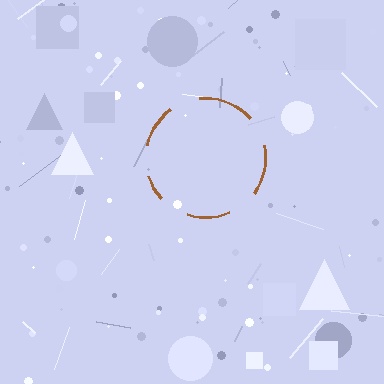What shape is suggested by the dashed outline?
The dashed outline suggests a circle.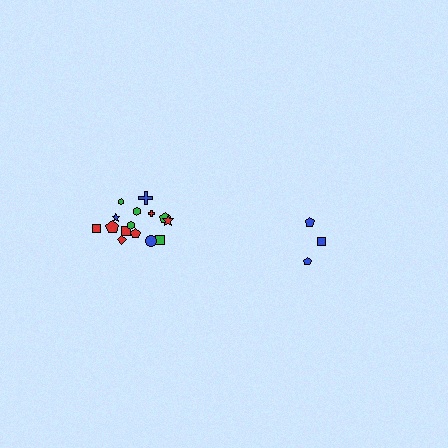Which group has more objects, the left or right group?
The left group.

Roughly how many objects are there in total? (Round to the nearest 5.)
Roughly 20 objects in total.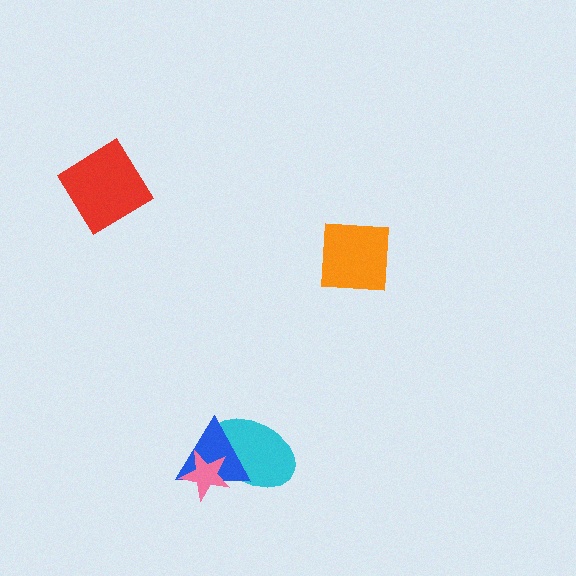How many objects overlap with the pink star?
2 objects overlap with the pink star.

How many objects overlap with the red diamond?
0 objects overlap with the red diamond.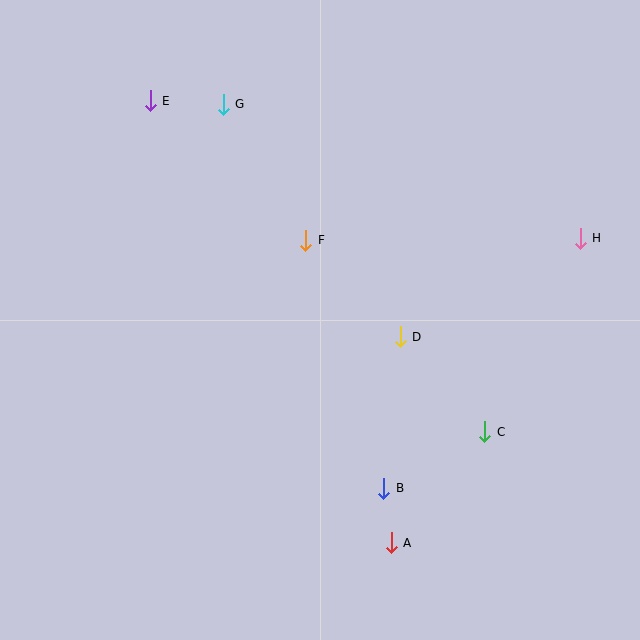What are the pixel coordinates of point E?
Point E is at (150, 101).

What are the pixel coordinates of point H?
Point H is at (580, 238).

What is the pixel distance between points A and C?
The distance between A and C is 145 pixels.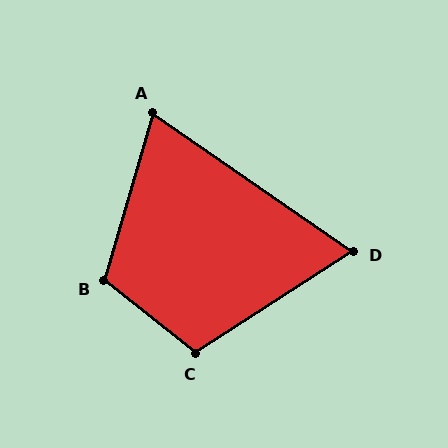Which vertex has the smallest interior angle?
D, at approximately 67 degrees.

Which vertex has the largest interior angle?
B, at approximately 113 degrees.